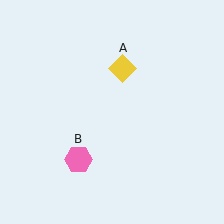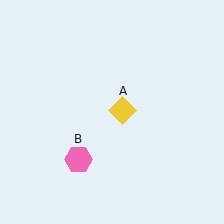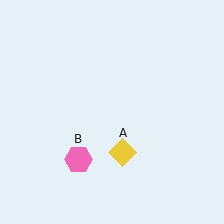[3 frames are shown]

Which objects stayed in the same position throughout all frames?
Pink hexagon (object B) remained stationary.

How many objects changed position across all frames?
1 object changed position: yellow diamond (object A).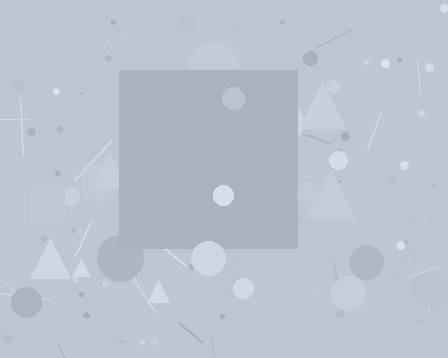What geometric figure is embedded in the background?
A square is embedded in the background.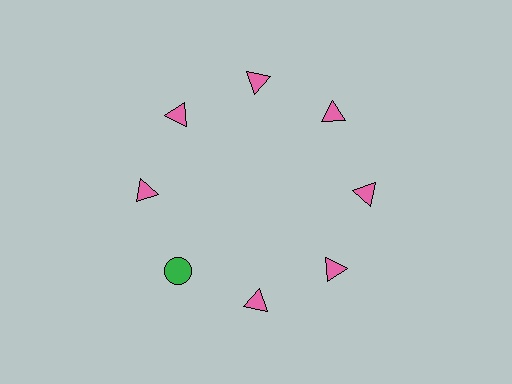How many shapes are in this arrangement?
There are 8 shapes arranged in a ring pattern.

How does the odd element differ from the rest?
It differs in both color (green instead of pink) and shape (circle instead of triangle).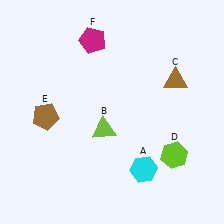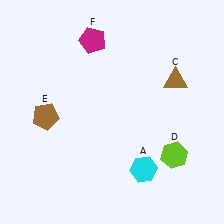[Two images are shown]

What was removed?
The lime triangle (B) was removed in Image 2.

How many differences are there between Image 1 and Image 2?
There is 1 difference between the two images.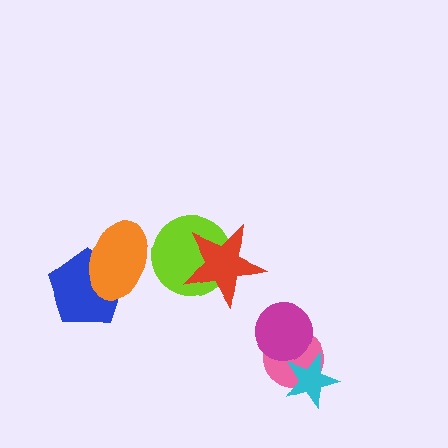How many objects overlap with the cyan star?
1 object overlaps with the cyan star.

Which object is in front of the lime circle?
The red star is in front of the lime circle.